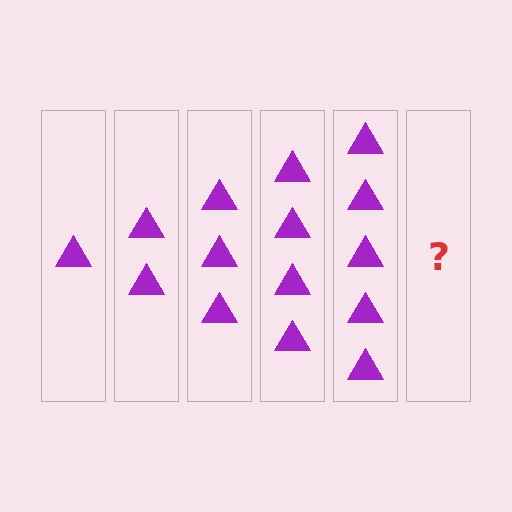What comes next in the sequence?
The next element should be 6 triangles.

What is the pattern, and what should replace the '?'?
The pattern is that each step adds one more triangle. The '?' should be 6 triangles.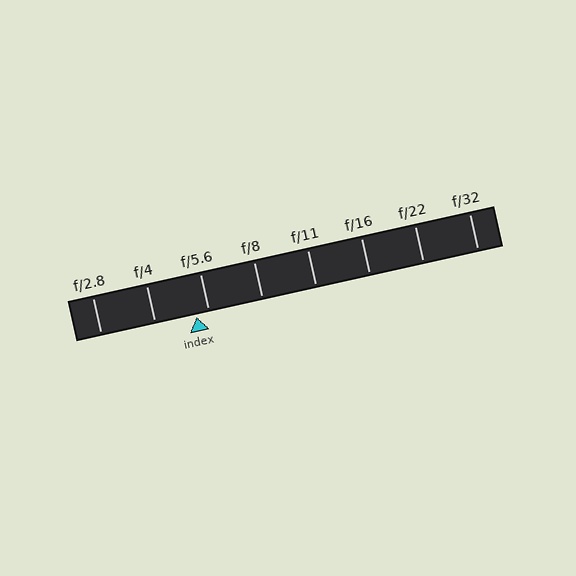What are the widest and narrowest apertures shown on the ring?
The widest aperture shown is f/2.8 and the narrowest is f/32.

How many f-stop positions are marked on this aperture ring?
There are 8 f-stop positions marked.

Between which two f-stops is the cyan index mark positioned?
The index mark is between f/4 and f/5.6.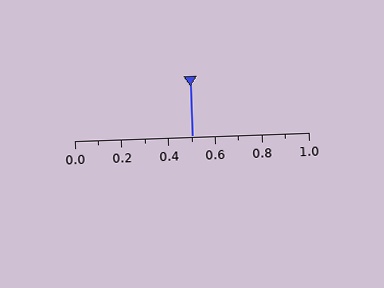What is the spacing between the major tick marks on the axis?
The major ticks are spaced 0.2 apart.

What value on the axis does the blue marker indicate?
The marker indicates approximately 0.5.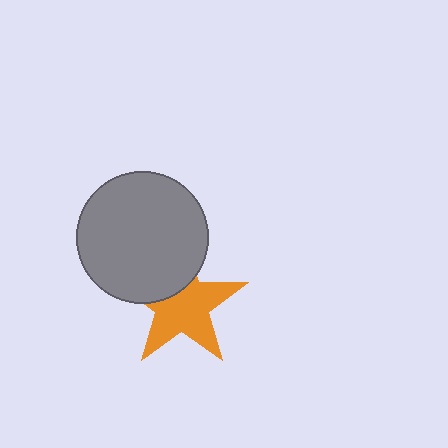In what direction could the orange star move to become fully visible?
The orange star could move down. That would shift it out from behind the gray circle entirely.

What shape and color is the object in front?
The object in front is a gray circle.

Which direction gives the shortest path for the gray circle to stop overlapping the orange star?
Moving up gives the shortest separation.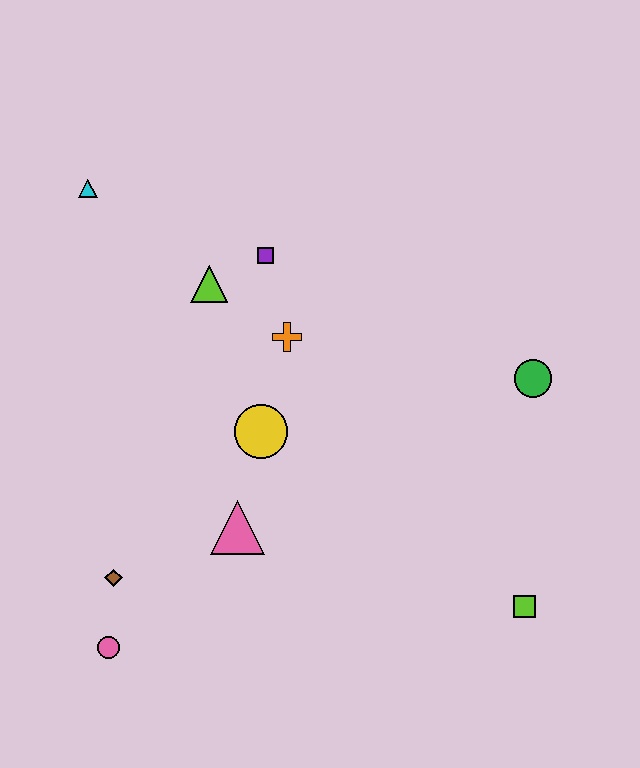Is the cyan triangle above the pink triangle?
Yes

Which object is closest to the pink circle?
The brown diamond is closest to the pink circle.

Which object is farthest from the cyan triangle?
The lime square is farthest from the cyan triangle.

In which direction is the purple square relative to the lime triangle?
The purple square is to the right of the lime triangle.